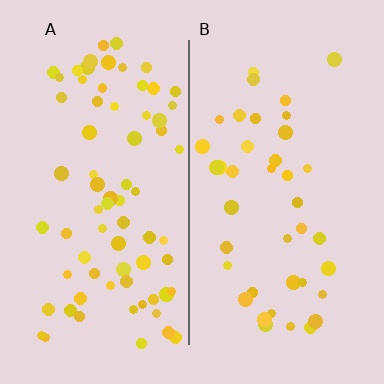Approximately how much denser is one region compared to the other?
Approximately 1.8× — region A over region B.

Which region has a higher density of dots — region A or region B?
A (the left).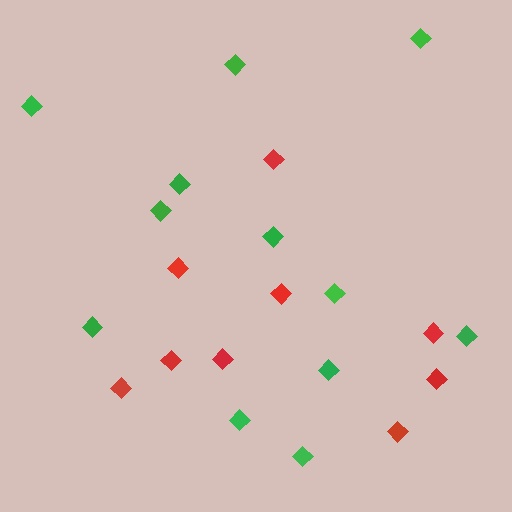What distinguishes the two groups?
There are 2 groups: one group of green diamonds (12) and one group of red diamonds (9).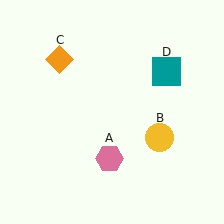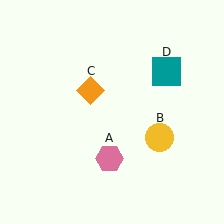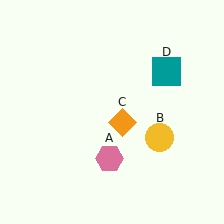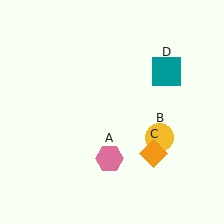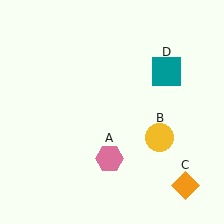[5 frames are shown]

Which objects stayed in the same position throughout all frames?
Pink hexagon (object A) and yellow circle (object B) and teal square (object D) remained stationary.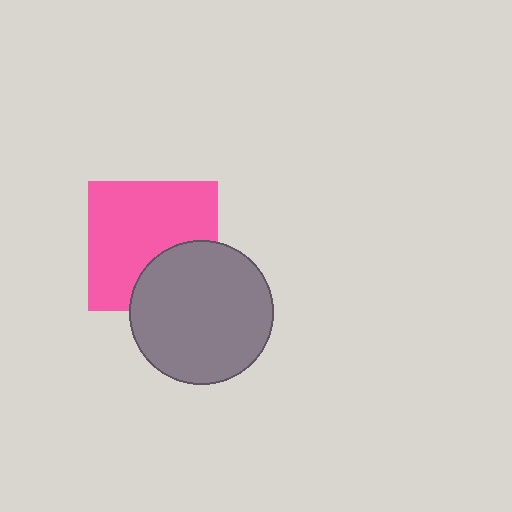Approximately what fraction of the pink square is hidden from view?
Roughly 31% of the pink square is hidden behind the gray circle.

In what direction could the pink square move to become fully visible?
The pink square could move up. That would shift it out from behind the gray circle entirely.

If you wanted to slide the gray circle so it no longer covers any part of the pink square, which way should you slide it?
Slide it down — that is the most direct way to separate the two shapes.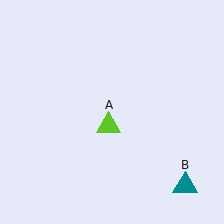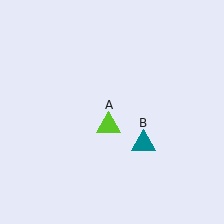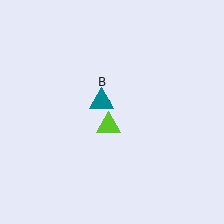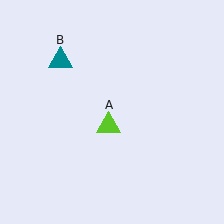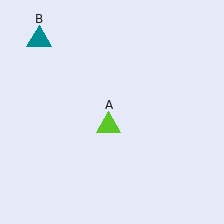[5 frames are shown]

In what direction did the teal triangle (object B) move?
The teal triangle (object B) moved up and to the left.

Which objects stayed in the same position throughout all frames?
Lime triangle (object A) remained stationary.